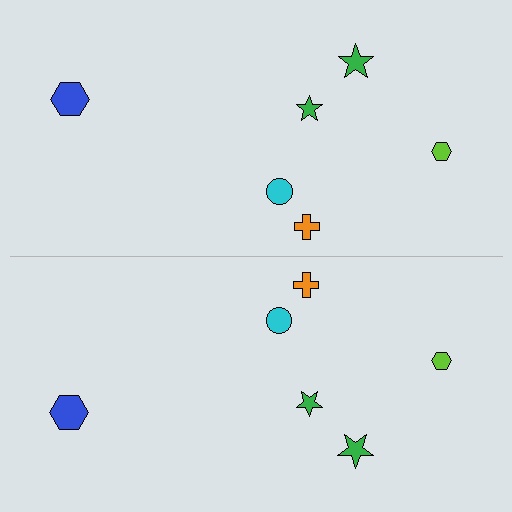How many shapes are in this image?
There are 12 shapes in this image.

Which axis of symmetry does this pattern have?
The pattern has a horizontal axis of symmetry running through the center of the image.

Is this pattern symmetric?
Yes, this pattern has bilateral (reflection) symmetry.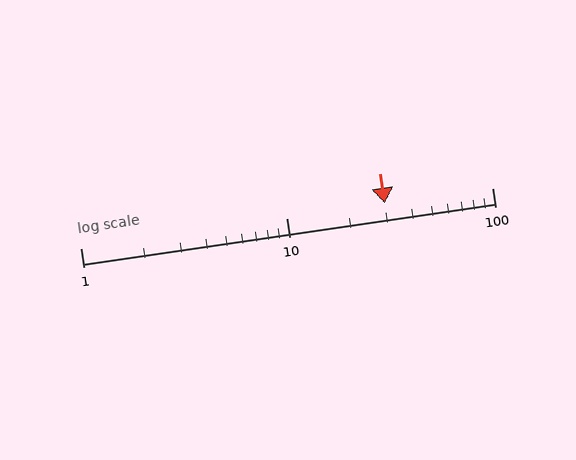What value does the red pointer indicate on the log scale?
The pointer indicates approximately 30.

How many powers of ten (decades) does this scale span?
The scale spans 2 decades, from 1 to 100.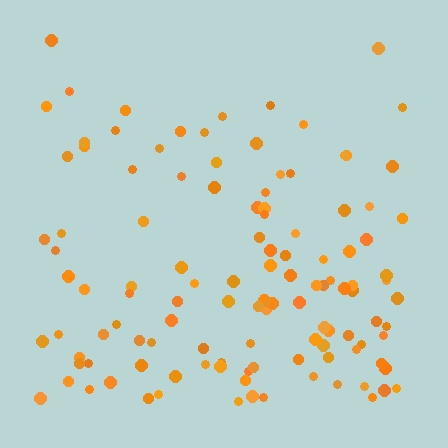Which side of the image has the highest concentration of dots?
The bottom.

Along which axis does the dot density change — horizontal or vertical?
Vertical.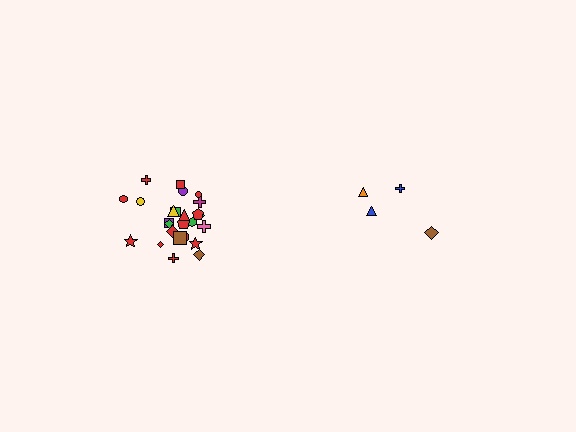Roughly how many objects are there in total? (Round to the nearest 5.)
Roughly 30 objects in total.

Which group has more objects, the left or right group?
The left group.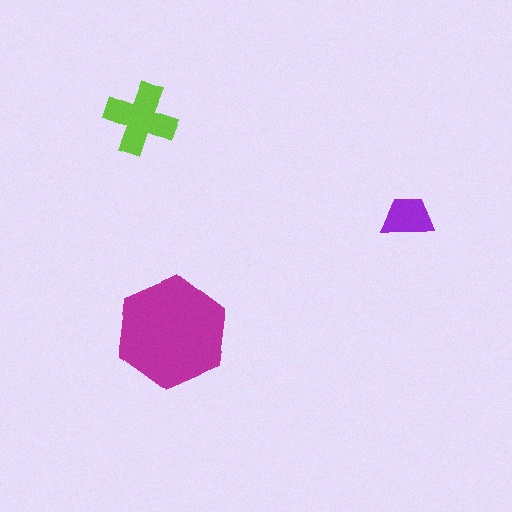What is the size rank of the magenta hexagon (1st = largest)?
1st.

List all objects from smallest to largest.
The purple trapezoid, the lime cross, the magenta hexagon.